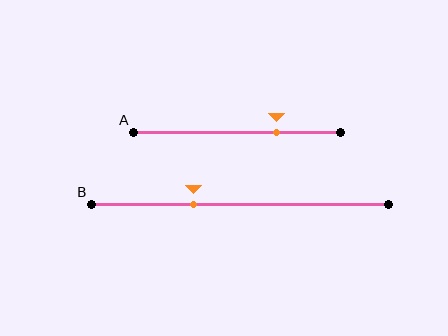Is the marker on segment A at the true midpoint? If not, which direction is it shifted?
No, the marker on segment A is shifted to the right by about 19% of the segment length.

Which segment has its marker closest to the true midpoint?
Segment B has its marker closest to the true midpoint.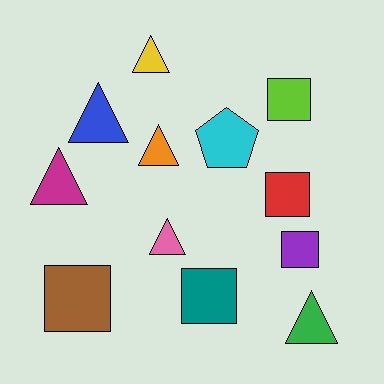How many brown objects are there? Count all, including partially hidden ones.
There is 1 brown object.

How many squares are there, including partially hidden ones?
There are 5 squares.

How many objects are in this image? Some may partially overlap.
There are 12 objects.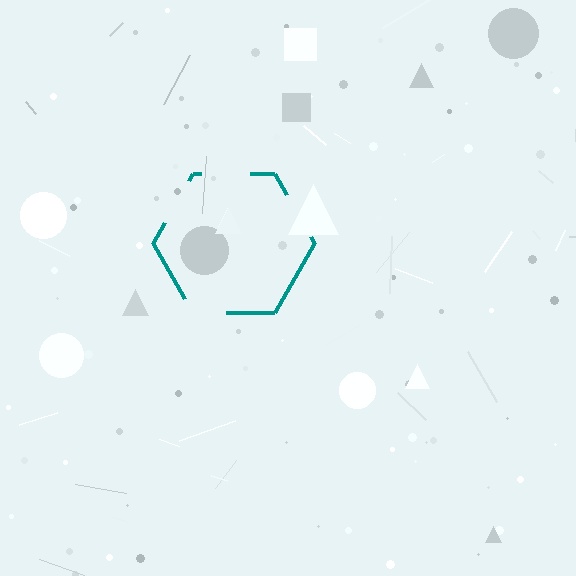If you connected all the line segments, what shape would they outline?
They would outline a hexagon.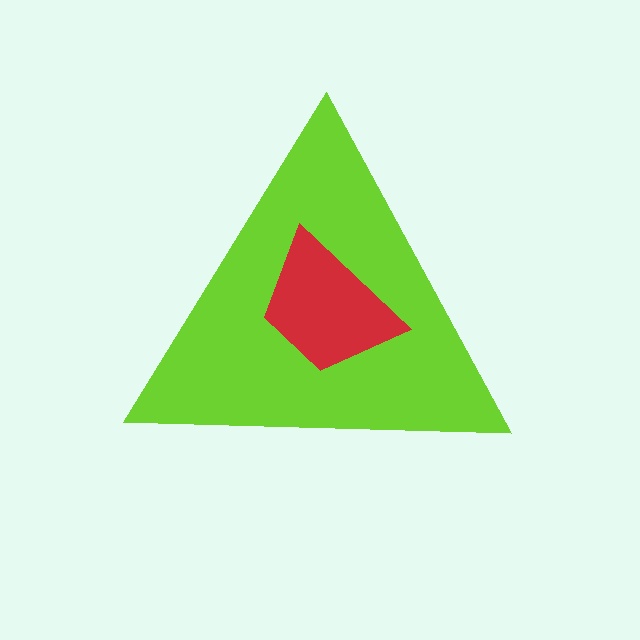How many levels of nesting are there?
2.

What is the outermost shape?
The lime triangle.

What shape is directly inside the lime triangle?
The red trapezoid.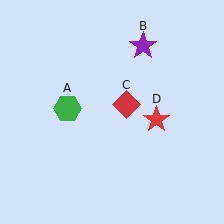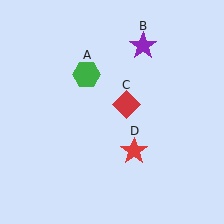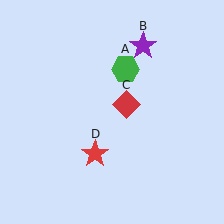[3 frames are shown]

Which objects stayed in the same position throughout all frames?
Purple star (object B) and red diamond (object C) remained stationary.